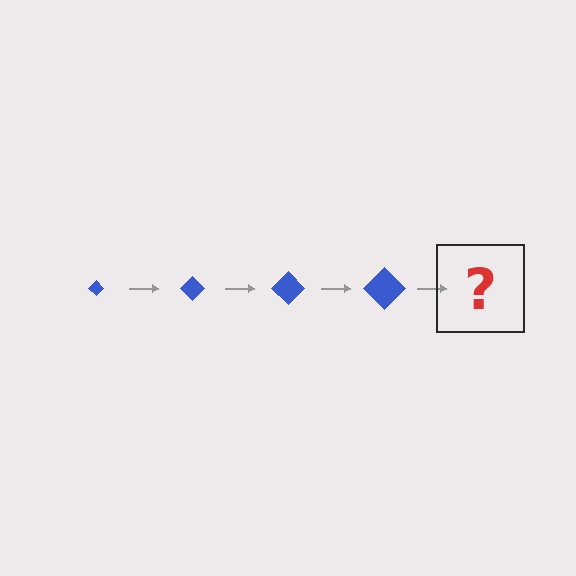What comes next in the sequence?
The next element should be a blue diamond, larger than the previous one.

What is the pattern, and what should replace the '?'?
The pattern is that the diamond gets progressively larger each step. The '?' should be a blue diamond, larger than the previous one.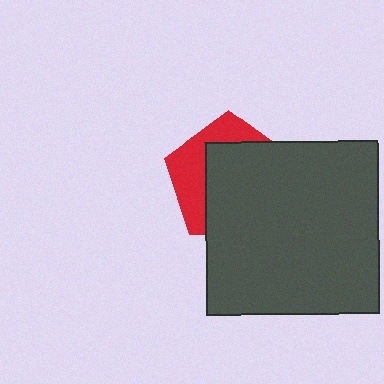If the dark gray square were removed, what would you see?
You would see the complete red pentagon.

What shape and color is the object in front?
The object in front is a dark gray square.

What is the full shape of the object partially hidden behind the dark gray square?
The partially hidden object is a red pentagon.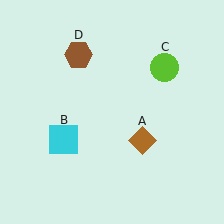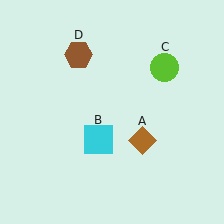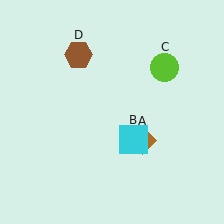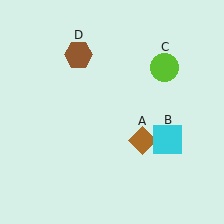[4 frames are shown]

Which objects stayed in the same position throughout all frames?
Brown diamond (object A) and lime circle (object C) and brown hexagon (object D) remained stationary.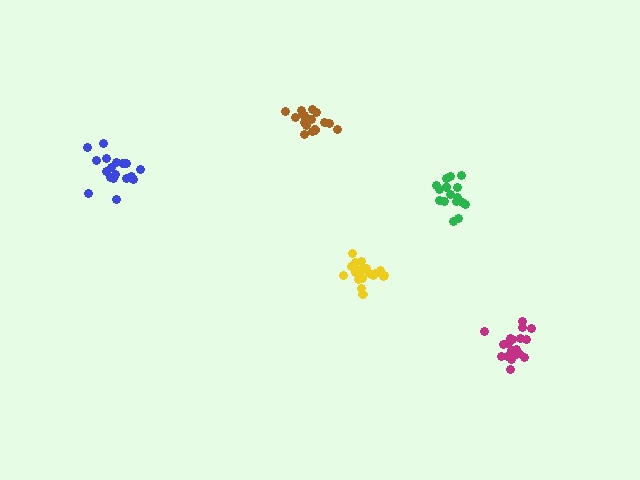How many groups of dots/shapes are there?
There are 5 groups.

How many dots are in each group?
Group 1: 17 dots, Group 2: 18 dots, Group 3: 16 dots, Group 4: 19 dots, Group 5: 21 dots (91 total).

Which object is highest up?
The brown cluster is topmost.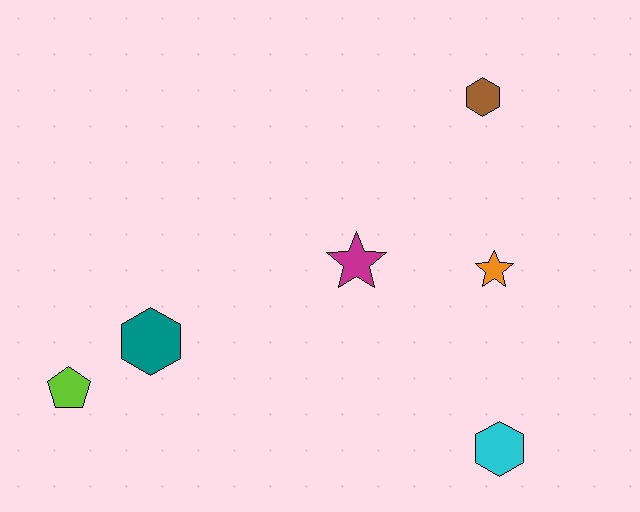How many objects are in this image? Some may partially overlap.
There are 6 objects.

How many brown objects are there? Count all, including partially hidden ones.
There is 1 brown object.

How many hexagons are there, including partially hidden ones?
There are 3 hexagons.